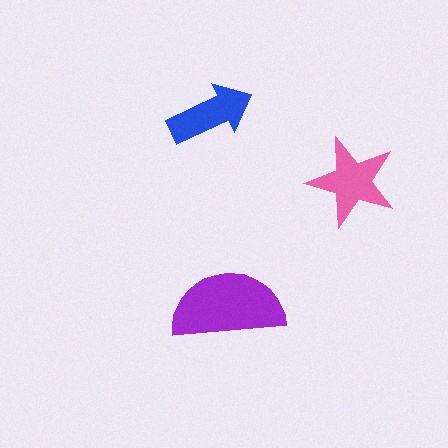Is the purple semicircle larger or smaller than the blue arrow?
Larger.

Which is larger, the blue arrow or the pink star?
The pink star.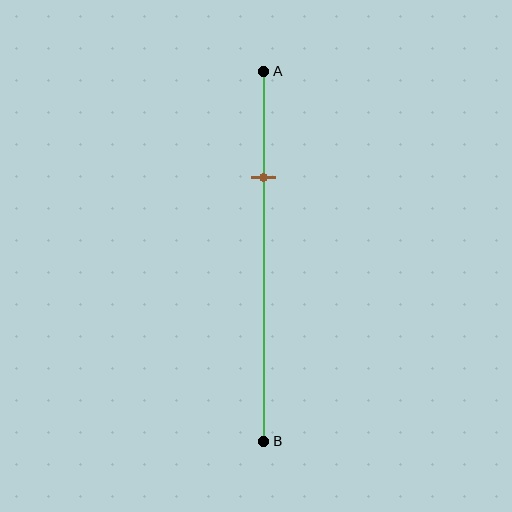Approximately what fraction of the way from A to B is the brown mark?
The brown mark is approximately 30% of the way from A to B.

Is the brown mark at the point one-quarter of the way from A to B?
No, the mark is at about 30% from A, not at the 25% one-quarter point.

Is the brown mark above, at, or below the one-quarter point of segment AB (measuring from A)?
The brown mark is below the one-quarter point of segment AB.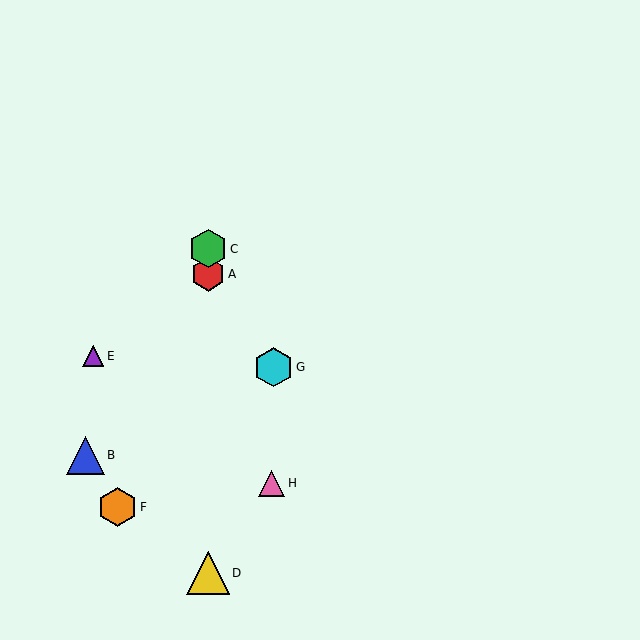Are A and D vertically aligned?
Yes, both are at x≈208.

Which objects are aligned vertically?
Objects A, C, D are aligned vertically.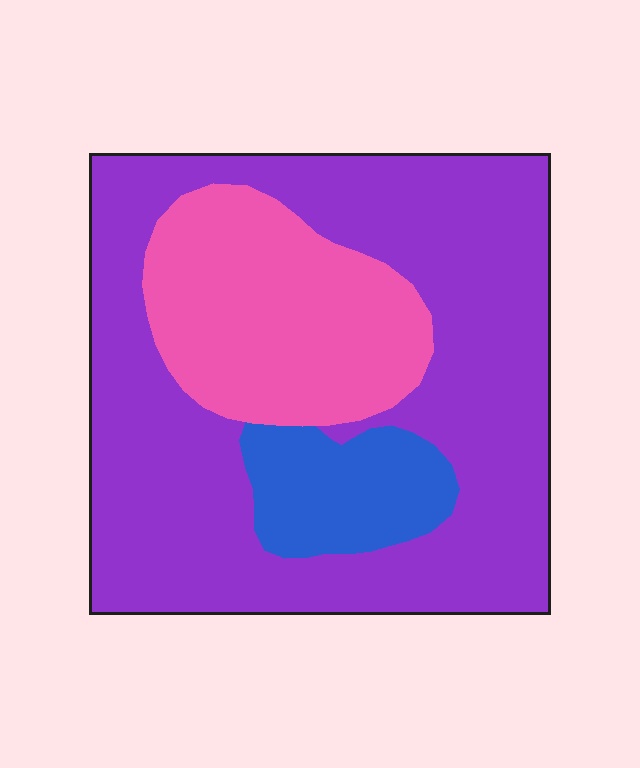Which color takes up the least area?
Blue, at roughly 10%.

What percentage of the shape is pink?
Pink covers about 25% of the shape.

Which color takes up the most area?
Purple, at roughly 65%.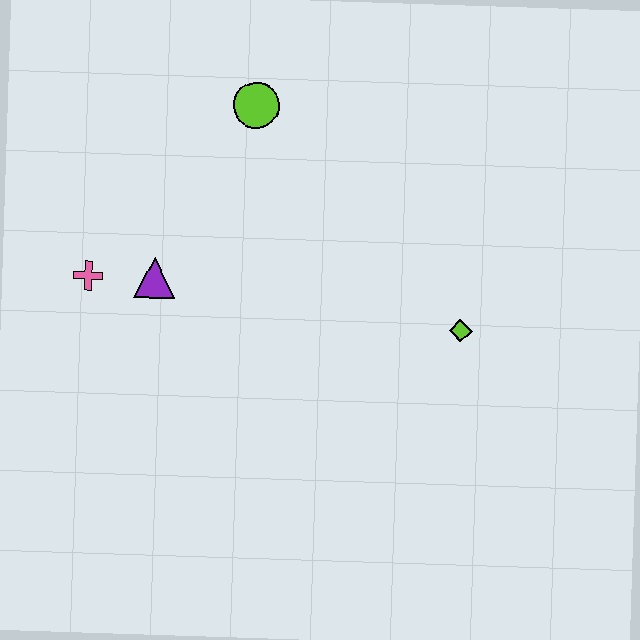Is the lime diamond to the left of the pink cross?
No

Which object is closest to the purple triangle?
The pink cross is closest to the purple triangle.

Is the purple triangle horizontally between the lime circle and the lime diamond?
No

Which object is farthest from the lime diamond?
The pink cross is farthest from the lime diamond.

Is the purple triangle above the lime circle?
No